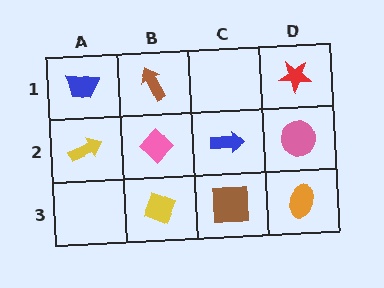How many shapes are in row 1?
3 shapes.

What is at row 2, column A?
A yellow arrow.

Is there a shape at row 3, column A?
No, that cell is empty.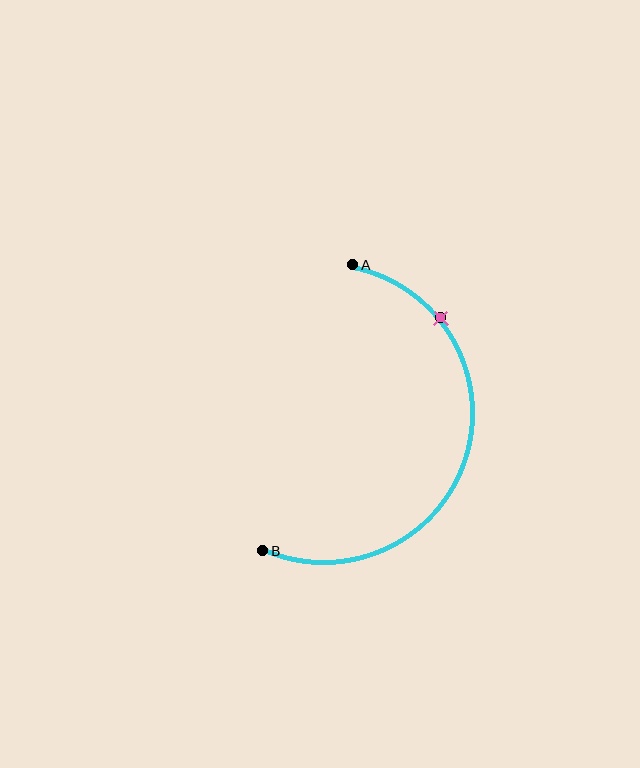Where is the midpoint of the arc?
The arc midpoint is the point on the curve farthest from the straight line joining A and B. It sits to the right of that line.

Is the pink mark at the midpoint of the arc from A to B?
No. The pink mark lies on the arc but is closer to endpoint A. The arc midpoint would be at the point on the curve equidistant along the arc from both A and B.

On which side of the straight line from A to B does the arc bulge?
The arc bulges to the right of the straight line connecting A and B.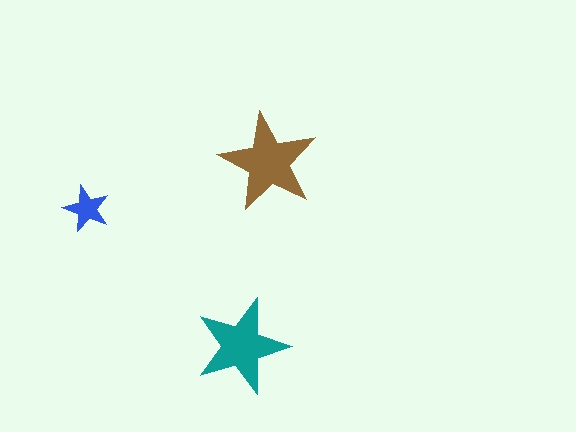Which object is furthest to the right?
The brown star is rightmost.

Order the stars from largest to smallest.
the brown one, the teal one, the blue one.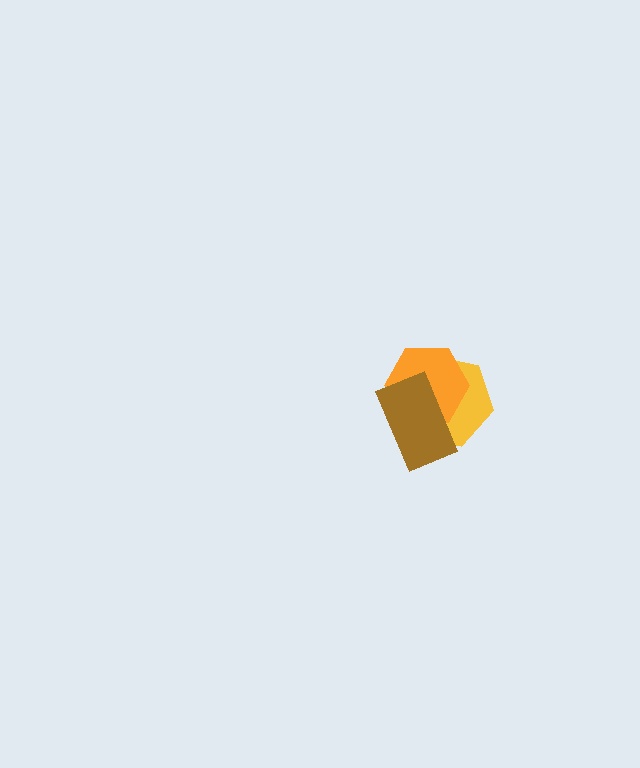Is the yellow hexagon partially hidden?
Yes, it is partially covered by another shape.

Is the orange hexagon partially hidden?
Yes, it is partially covered by another shape.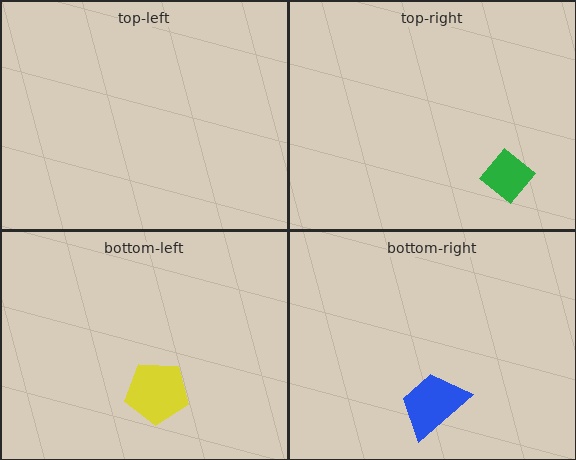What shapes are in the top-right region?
The green diamond.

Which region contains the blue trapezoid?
The bottom-right region.